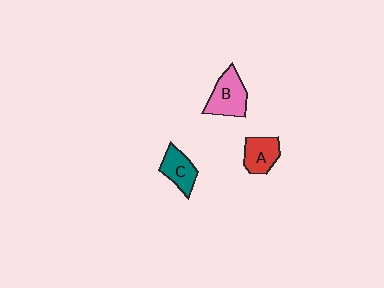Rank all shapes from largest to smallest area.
From largest to smallest: B (pink), A (red), C (teal).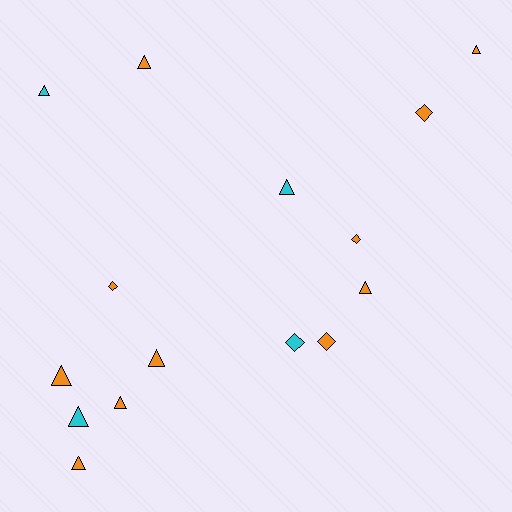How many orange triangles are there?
There are 7 orange triangles.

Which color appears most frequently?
Orange, with 11 objects.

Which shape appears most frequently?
Triangle, with 10 objects.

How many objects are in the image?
There are 15 objects.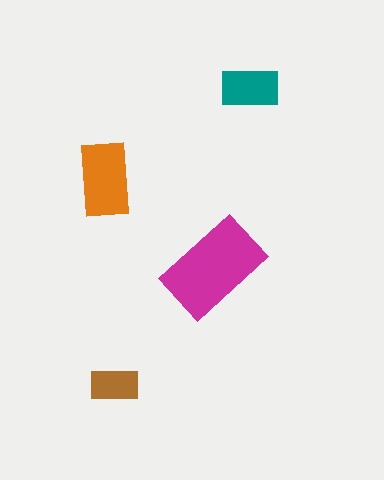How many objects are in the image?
There are 4 objects in the image.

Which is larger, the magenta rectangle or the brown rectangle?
The magenta one.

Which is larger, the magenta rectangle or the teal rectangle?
The magenta one.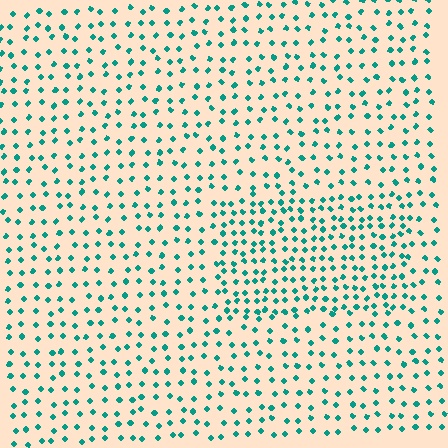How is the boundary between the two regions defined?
The boundary is defined by a change in element density (approximately 1.7x ratio). All elements are the same color, size, and shape.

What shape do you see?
I see a rectangle.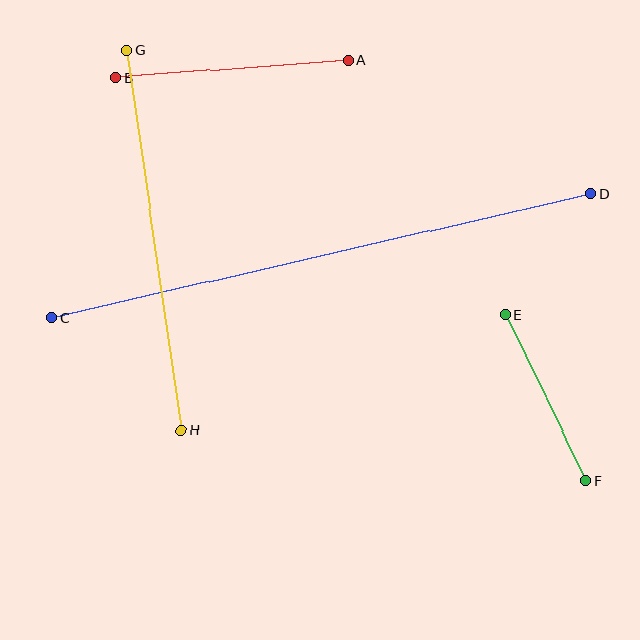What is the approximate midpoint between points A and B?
The midpoint is at approximately (232, 69) pixels.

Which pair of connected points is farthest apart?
Points C and D are farthest apart.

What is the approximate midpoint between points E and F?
The midpoint is at approximately (546, 398) pixels.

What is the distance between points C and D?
The distance is approximately 553 pixels.